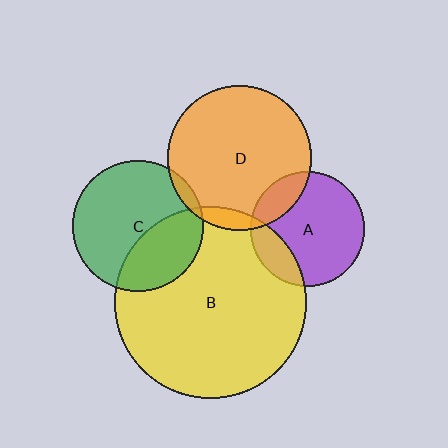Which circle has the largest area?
Circle B (yellow).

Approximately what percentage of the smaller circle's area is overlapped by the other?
Approximately 5%.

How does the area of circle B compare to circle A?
Approximately 2.8 times.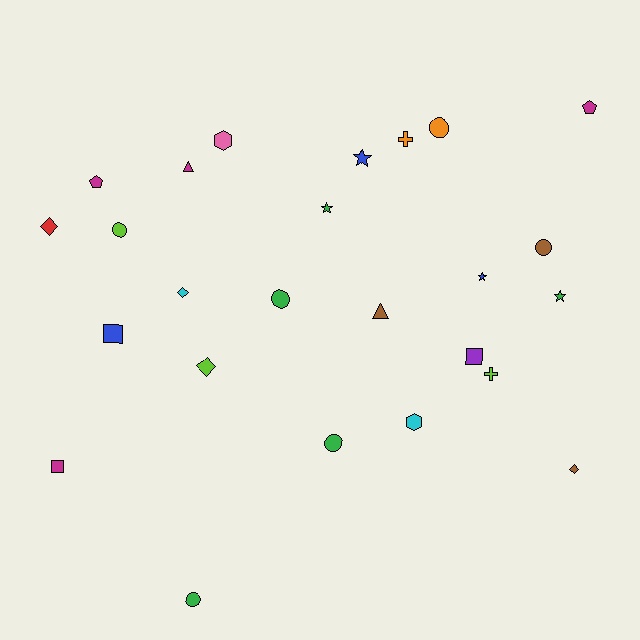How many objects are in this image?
There are 25 objects.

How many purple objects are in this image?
There is 1 purple object.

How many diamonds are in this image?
There are 4 diamonds.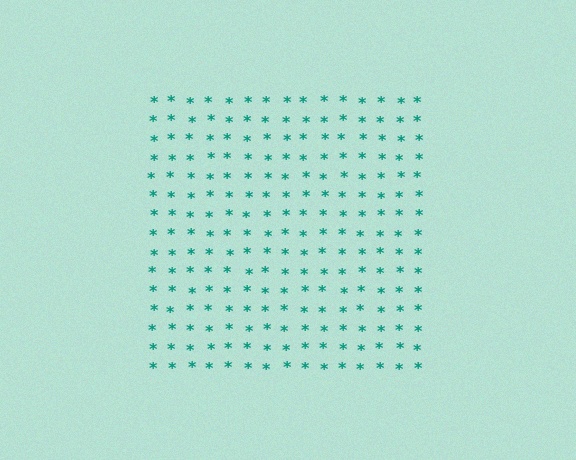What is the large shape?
The large shape is a square.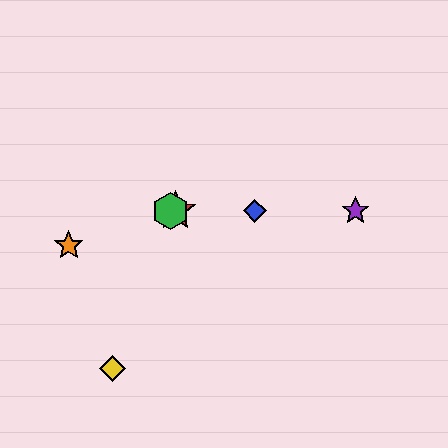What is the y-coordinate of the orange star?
The orange star is at y≈245.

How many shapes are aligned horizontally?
4 shapes (the red star, the blue diamond, the green hexagon, the purple star) are aligned horizontally.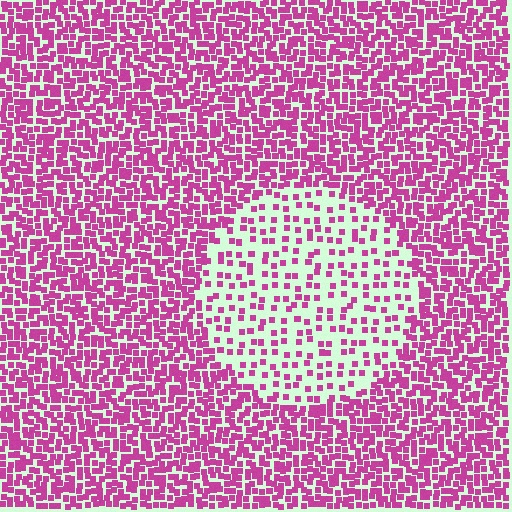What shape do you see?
I see a circle.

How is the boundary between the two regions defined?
The boundary is defined by a change in element density (approximately 2.6x ratio). All elements are the same color, size, and shape.